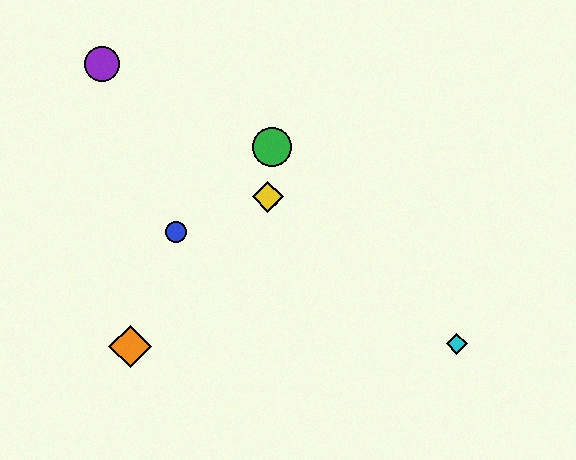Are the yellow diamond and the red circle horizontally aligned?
Yes, both are at y≈197.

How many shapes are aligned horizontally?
2 shapes (the red circle, the yellow diamond) are aligned horizontally.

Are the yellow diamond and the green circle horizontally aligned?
No, the yellow diamond is at y≈197 and the green circle is at y≈147.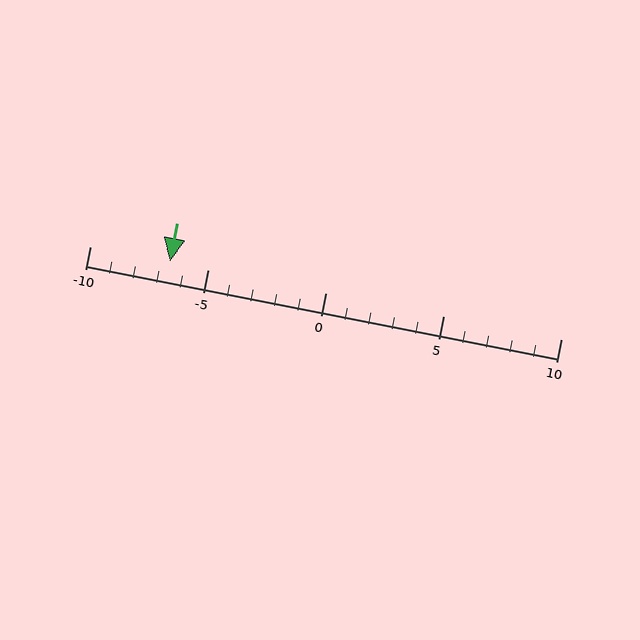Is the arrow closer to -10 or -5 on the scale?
The arrow is closer to -5.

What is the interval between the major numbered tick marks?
The major tick marks are spaced 5 units apart.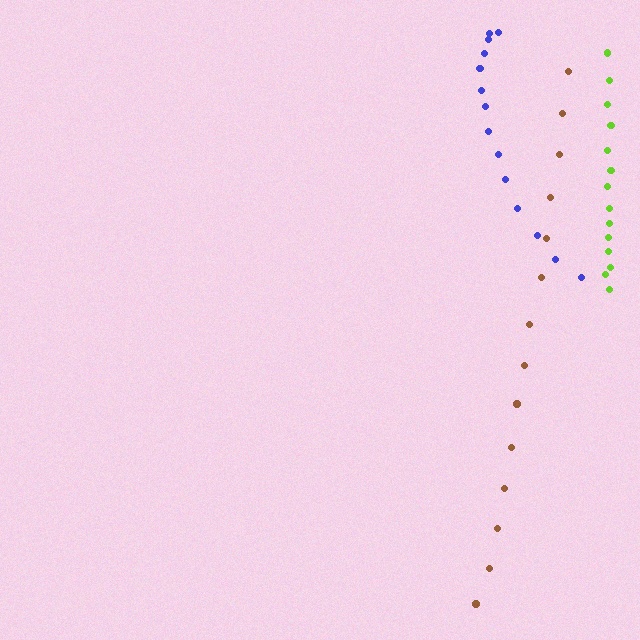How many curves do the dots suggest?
There are 3 distinct paths.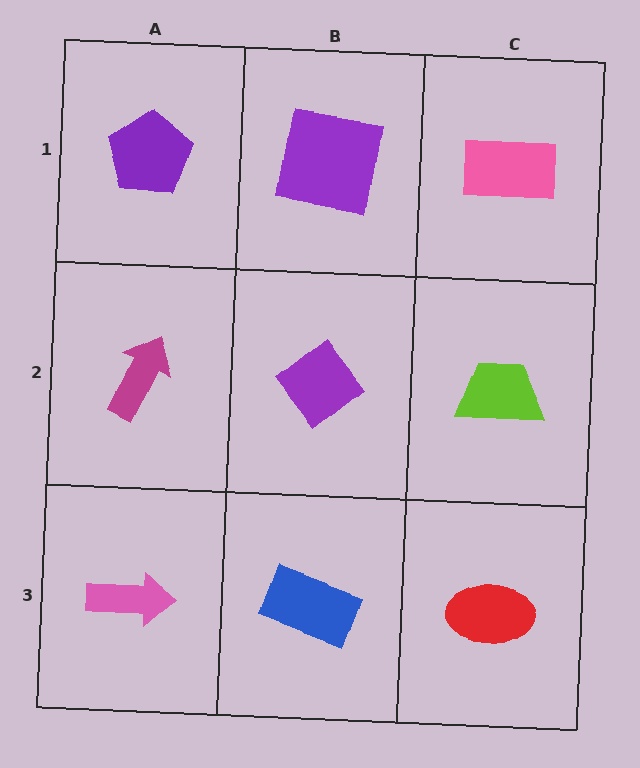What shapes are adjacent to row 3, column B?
A purple diamond (row 2, column B), a pink arrow (row 3, column A), a red ellipse (row 3, column C).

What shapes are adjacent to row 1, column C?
A lime trapezoid (row 2, column C), a purple square (row 1, column B).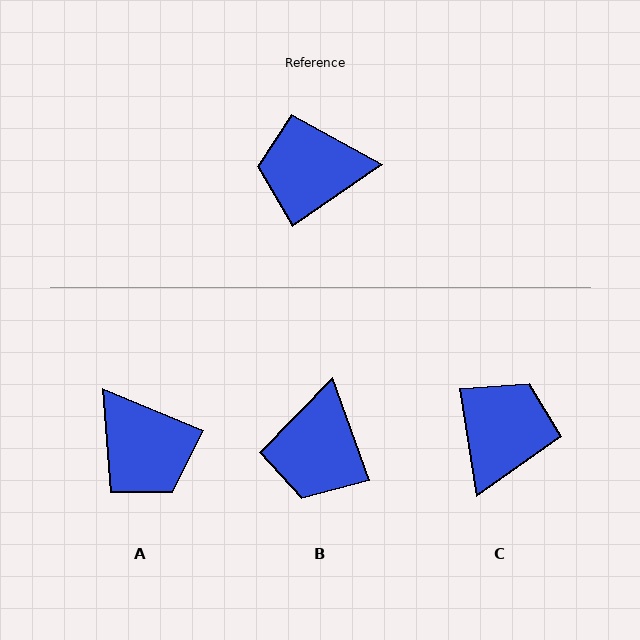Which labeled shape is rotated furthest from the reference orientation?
A, about 123 degrees away.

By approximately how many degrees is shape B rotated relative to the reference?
Approximately 75 degrees counter-clockwise.